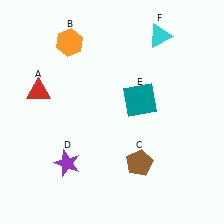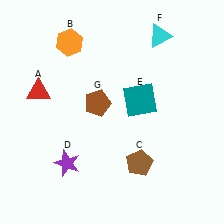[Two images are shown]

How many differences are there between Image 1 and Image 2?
There is 1 difference between the two images.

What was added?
A brown pentagon (G) was added in Image 2.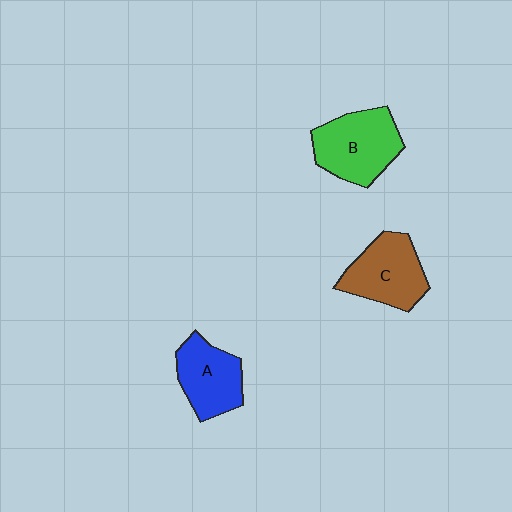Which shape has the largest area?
Shape B (green).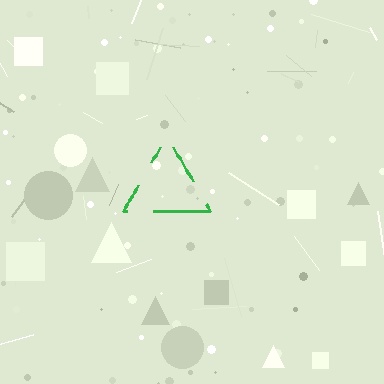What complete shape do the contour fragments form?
The contour fragments form a triangle.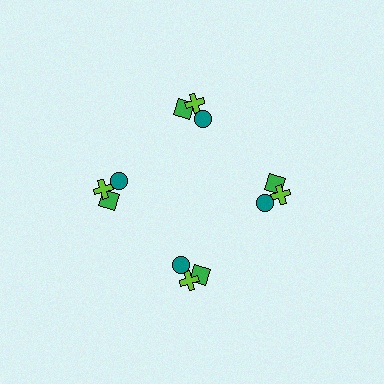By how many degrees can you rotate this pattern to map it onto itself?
The pattern maps onto itself every 90 degrees of rotation.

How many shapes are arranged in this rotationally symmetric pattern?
There are 12 shapes, arranged in 4 groups of 3.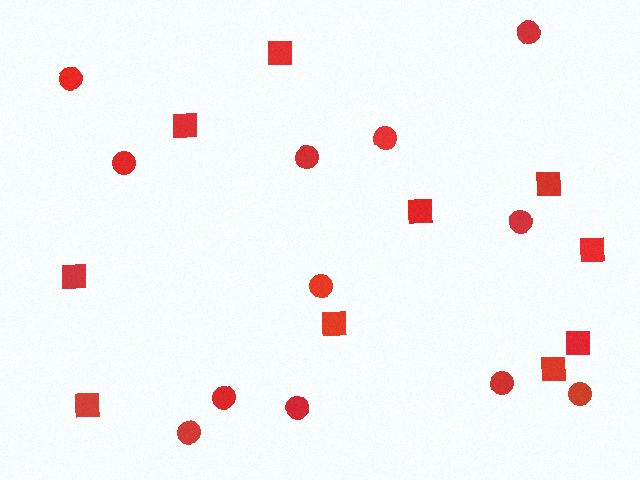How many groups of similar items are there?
There are 2 groups: one group of squares (10) and one group of circles (12).